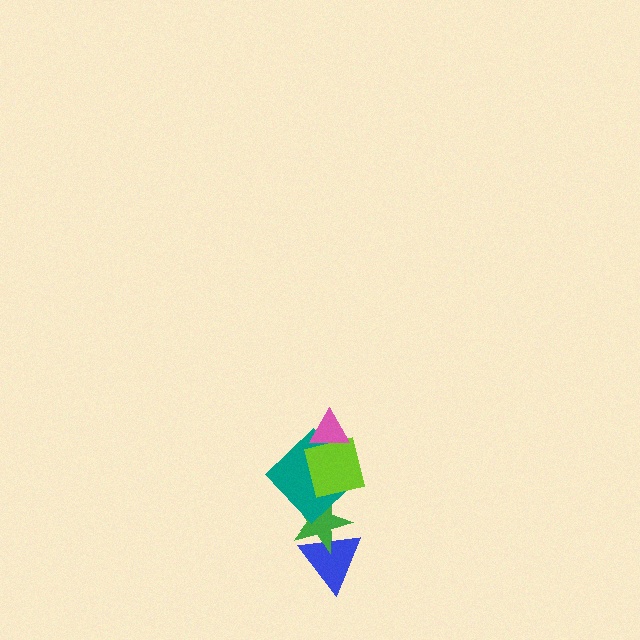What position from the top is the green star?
The green star is 4th from the top.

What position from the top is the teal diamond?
The teal diamond is 3rd from the top.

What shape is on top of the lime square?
The pink triangle is on top of the lime square.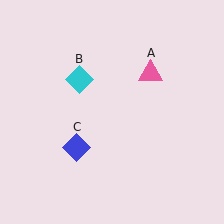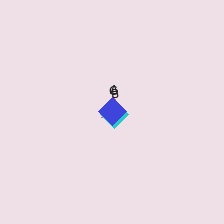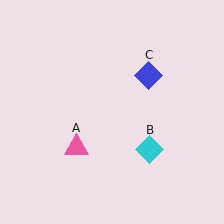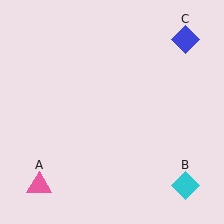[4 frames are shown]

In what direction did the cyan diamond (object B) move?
The cyan diamond (object B) moved down and to the right.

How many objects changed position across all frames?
3 objects changed position: pink triangle (object A), cyan diamond (object B), blue diamond (object C).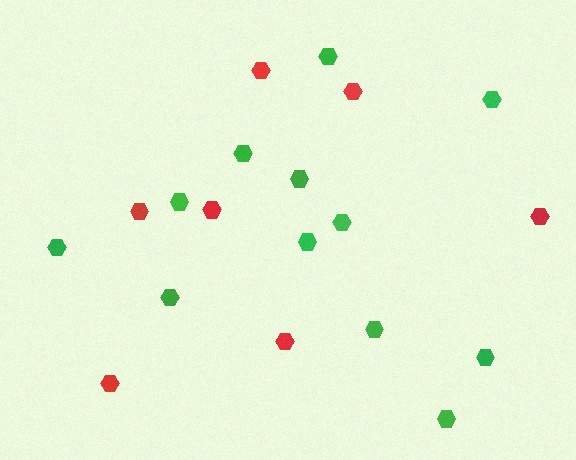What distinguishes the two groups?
There are 2 groups: one group of red hexagons (7) and one group of green hexagons (12).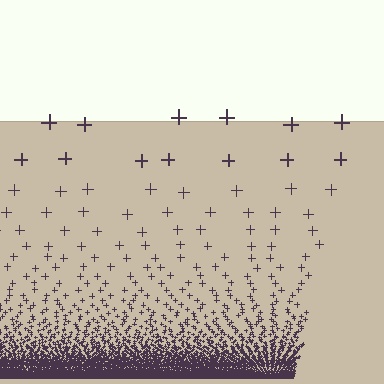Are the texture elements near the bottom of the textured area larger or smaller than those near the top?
Smaller. The gradient is inverted — elements near the bottom are smaller and denser.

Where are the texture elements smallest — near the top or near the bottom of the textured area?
Near the bottom.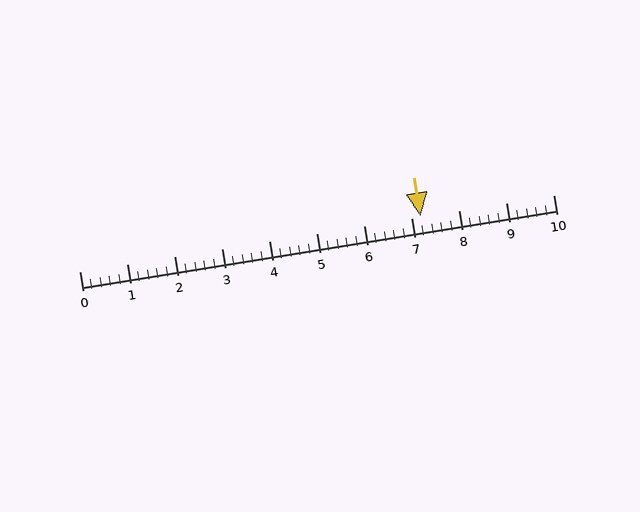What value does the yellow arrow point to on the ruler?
The yellow arrow points to approximately 7.2.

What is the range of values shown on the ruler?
The ruler shows values from 0 to 10.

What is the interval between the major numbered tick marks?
The major tick marks are spaced 1 units apart.